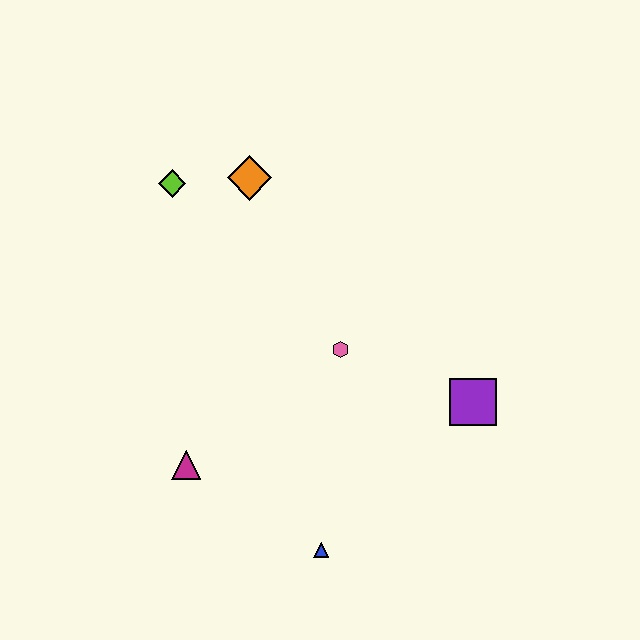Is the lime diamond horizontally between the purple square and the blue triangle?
No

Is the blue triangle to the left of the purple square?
Yes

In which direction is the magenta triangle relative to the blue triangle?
The magenta triangle is to the left of the blue triangle.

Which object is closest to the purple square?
The pink hexagon is closest to the purple square.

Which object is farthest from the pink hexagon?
The lime diamond is farthest from the pink hexagon.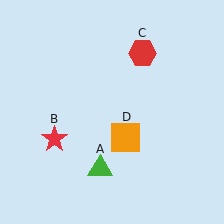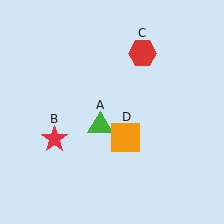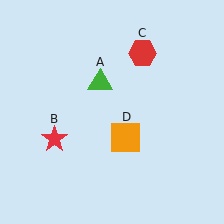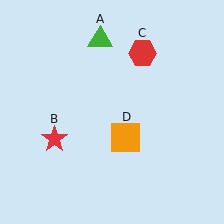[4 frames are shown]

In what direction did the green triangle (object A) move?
The green triangle (object A) moved up.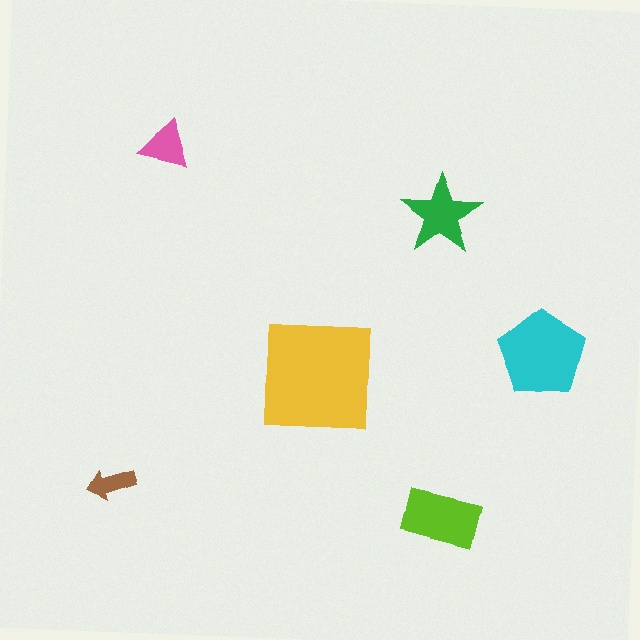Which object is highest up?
The pink triangle is topmost.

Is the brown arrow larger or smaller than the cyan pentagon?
Smaller.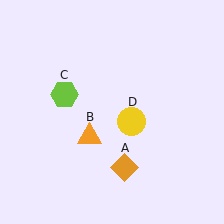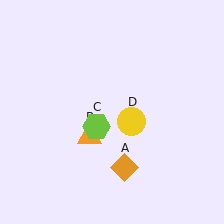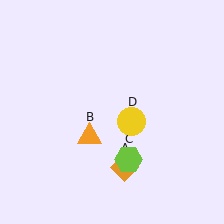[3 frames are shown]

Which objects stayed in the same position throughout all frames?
Orange diamond (object A) and orange triangle (object B) and yellow circle (object D) remained stationary.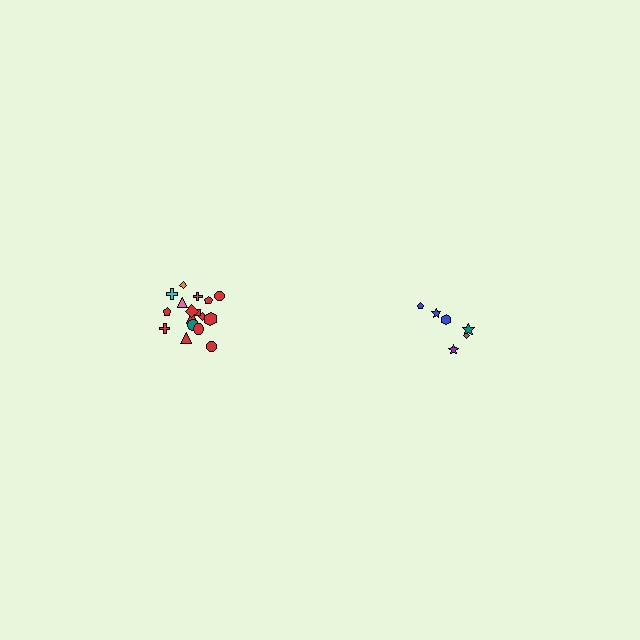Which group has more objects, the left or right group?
The left group.